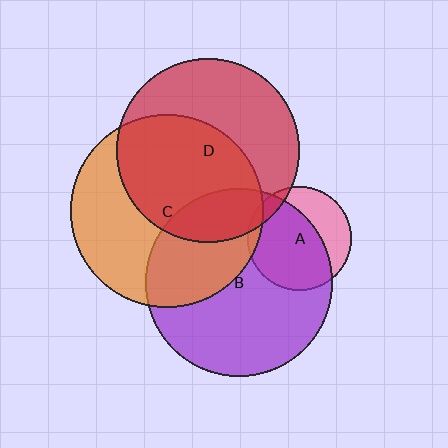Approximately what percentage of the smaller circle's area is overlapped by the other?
Approximately 10%.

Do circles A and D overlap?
Yes.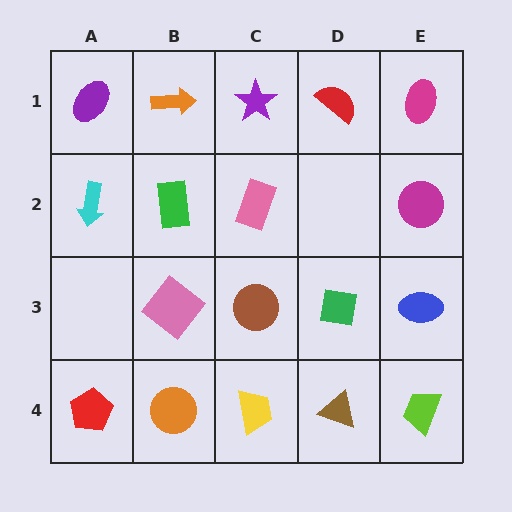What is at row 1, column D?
A red semicircle.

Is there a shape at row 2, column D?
No, that cell is empty.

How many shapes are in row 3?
4 shapes.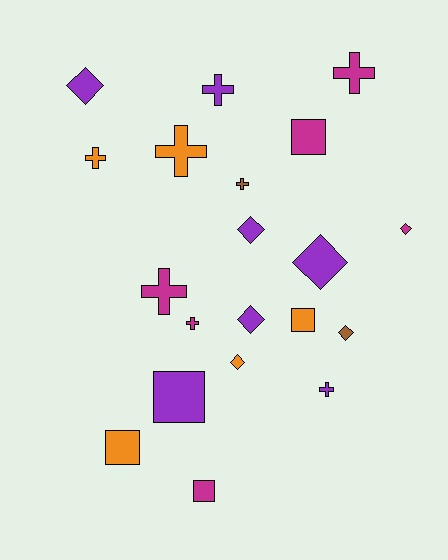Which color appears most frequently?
Purple, with 7 objects.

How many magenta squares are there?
There are 2 magenta squares.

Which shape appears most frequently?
Cross, with 8 objects.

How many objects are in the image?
There are 20 objects.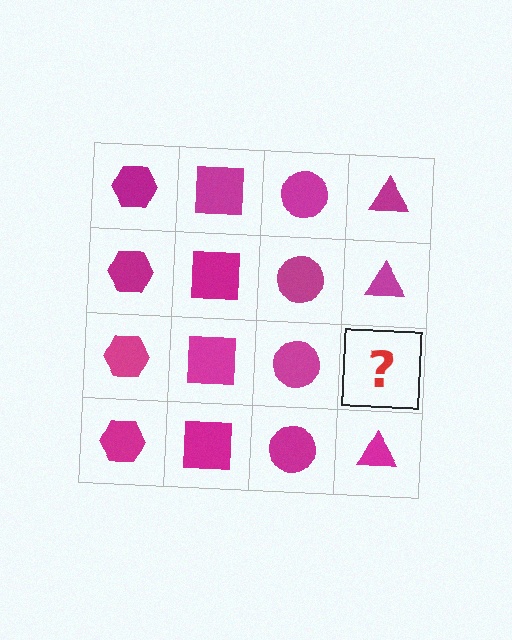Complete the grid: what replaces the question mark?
The question mark should be replaced with a magenta triangle.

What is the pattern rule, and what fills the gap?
The rule is that each column has a consistent shape. The gap should be filled with a magenta triangle.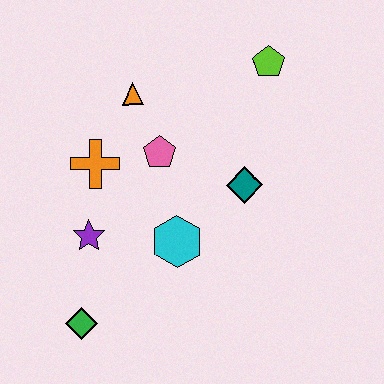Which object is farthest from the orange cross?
The lime pentagon is farthest from the orange cross.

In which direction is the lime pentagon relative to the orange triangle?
The lime pentagon is to the right of the orange triangle.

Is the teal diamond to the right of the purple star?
Yes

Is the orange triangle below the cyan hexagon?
No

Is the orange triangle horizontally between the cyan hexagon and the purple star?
Yes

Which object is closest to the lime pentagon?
The teal diamond is closest to the lime pentagon.